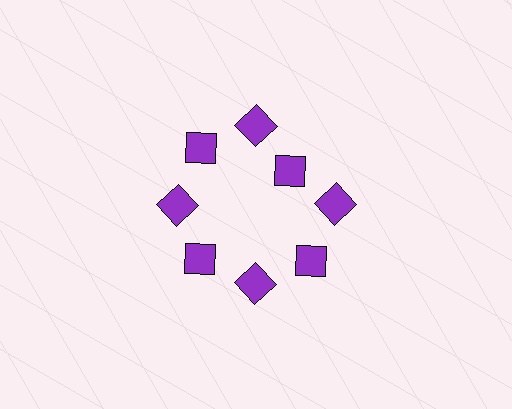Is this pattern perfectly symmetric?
No. The 8 purple diamonds are arranged in a ring, but one element near the 2 o'clock position is pulled inward toward the center, breaking the 8-fold rotational symmetry.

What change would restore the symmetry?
The symmetry would be restored by moving it outward, back onto the ring so that all 8 diamonds sit at equal angles and equal distance from the center.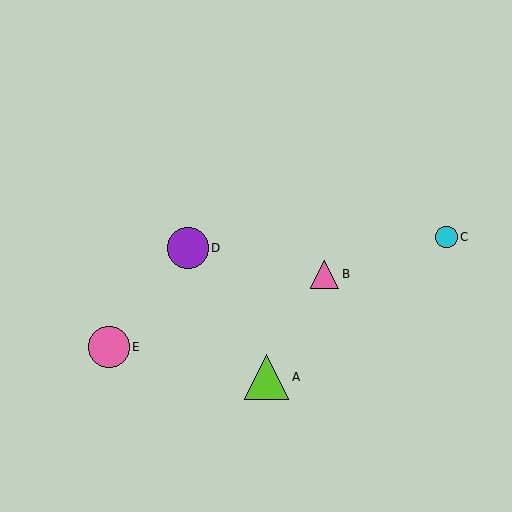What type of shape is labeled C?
Shape C is a cyan circle.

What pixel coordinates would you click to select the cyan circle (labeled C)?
Click at (446, 237) to select the cyan circle C.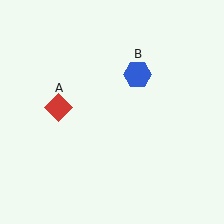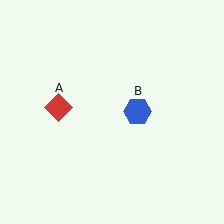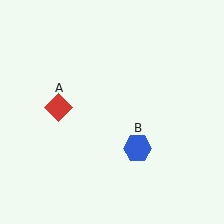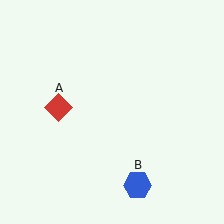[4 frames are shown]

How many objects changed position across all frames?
1 object changed position: blue hexagon (object B).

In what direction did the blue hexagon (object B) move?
The blue hexagon (object B) moved down.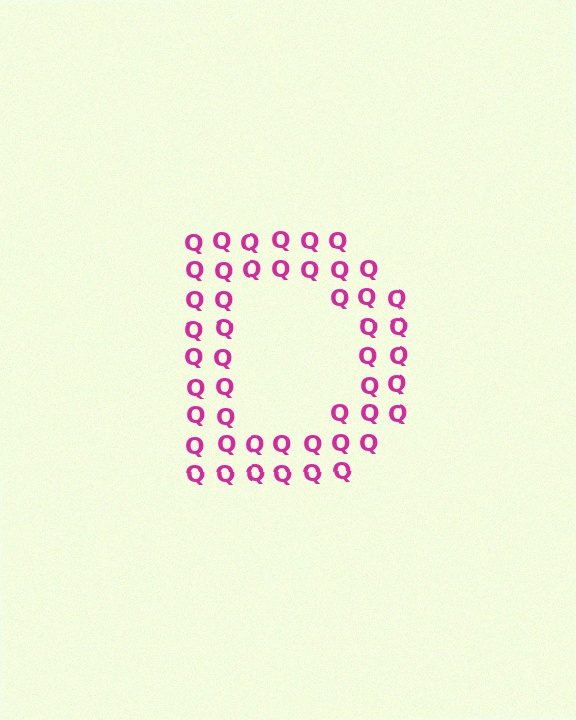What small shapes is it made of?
It is made of small letter Q's.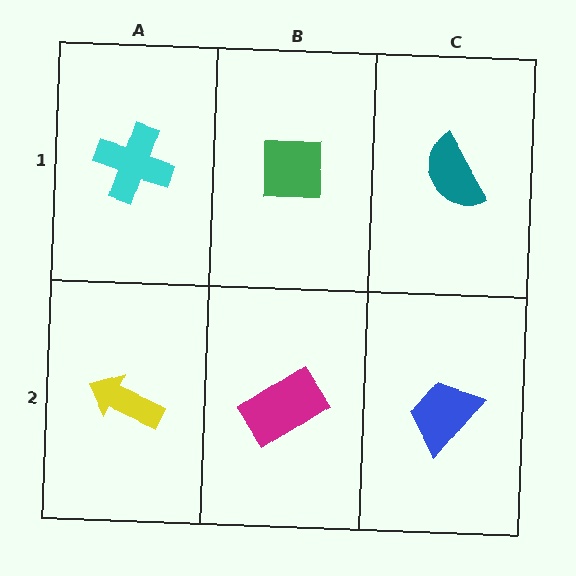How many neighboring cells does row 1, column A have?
2.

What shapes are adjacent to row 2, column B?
A green square (row 1, column B), a yellow arrow (row 2, column A), a blue trapezoid (row 2, column C).